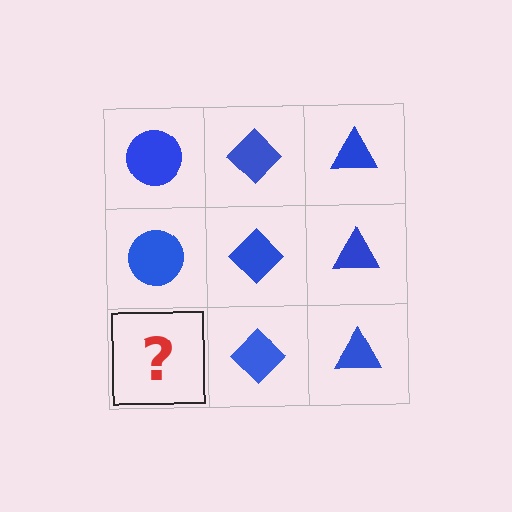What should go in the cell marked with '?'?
The missing cell should contain a blue circle.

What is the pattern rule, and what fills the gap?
The rule is that each column has a consistent shape. The gap should be filled with a blue circle.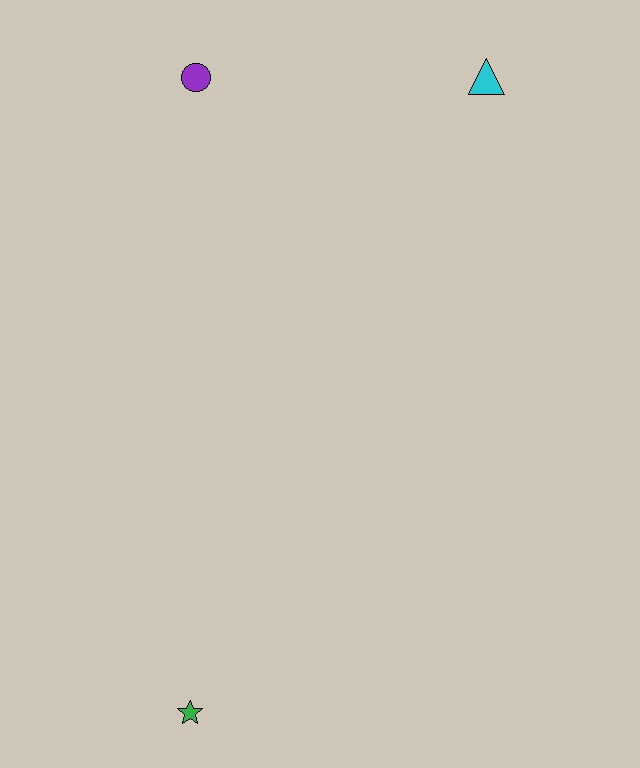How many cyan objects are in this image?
There is 1 cyan object.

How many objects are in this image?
There are 3 objects.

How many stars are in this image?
There is 1 star.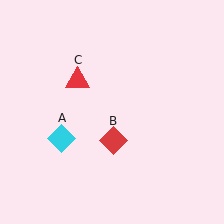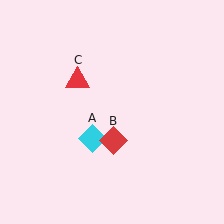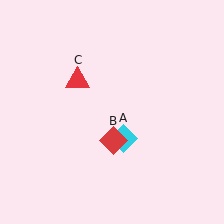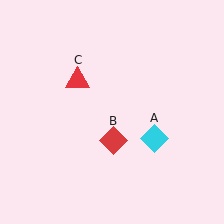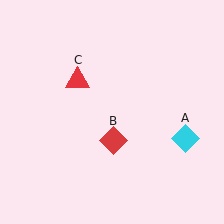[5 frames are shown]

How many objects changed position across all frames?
1 object changed position: cyan diamond (object A).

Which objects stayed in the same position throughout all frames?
Red diamond (object B) and red triangle (object C) remained stationary.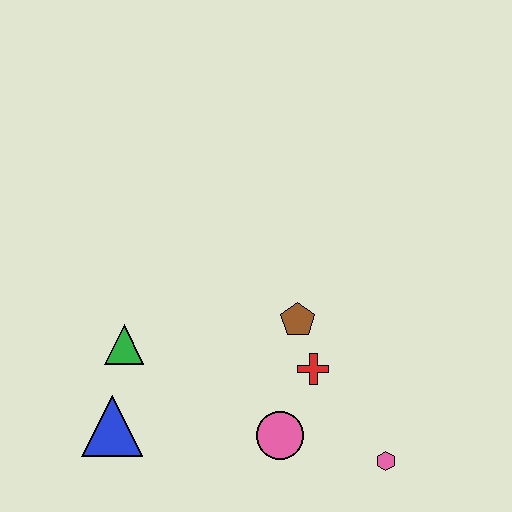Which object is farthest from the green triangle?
The pink hexagon is farthest from the green triangle.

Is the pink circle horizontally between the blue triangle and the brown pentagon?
Yes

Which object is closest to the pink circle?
The red cross is closest to the pink circle.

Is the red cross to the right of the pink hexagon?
No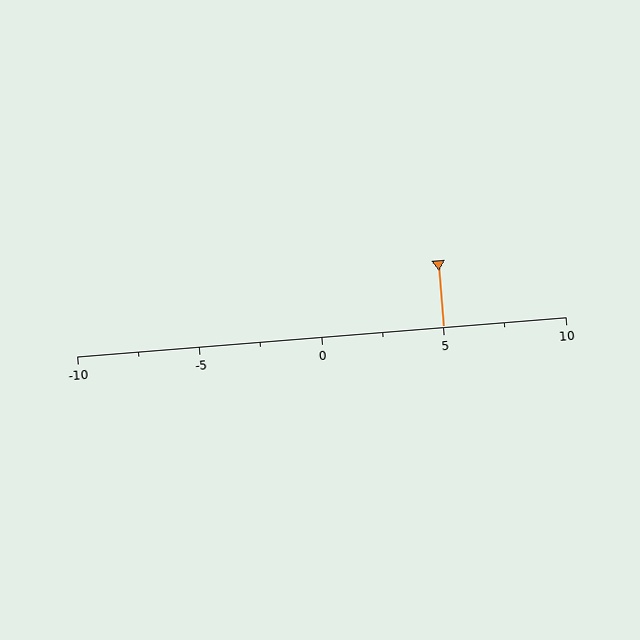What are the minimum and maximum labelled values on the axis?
The axis runs from -10 to 10.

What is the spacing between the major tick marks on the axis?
The major ticks are spaced 5 apart.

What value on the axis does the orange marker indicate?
The marker indicates approximately 5.